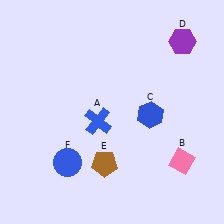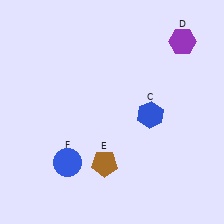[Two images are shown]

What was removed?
The pink diamond (B), the blue cross (A) were removed in Image 2.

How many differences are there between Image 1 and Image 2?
There are 2 differences between the two images.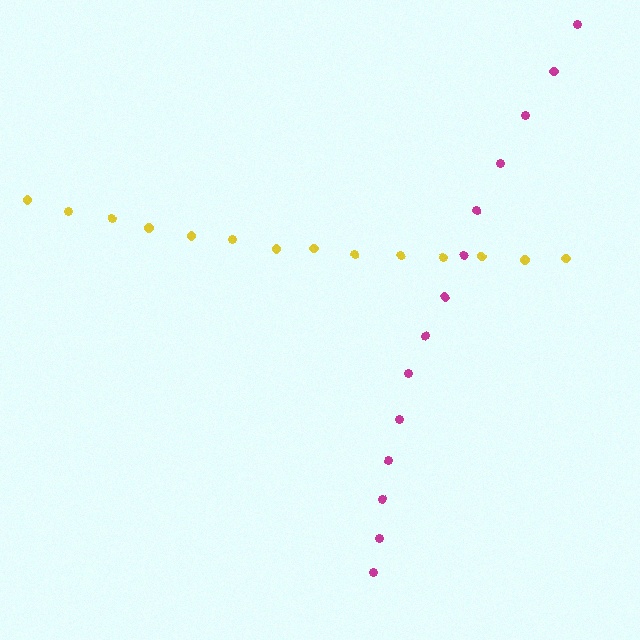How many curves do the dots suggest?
There are 2 distinct paths.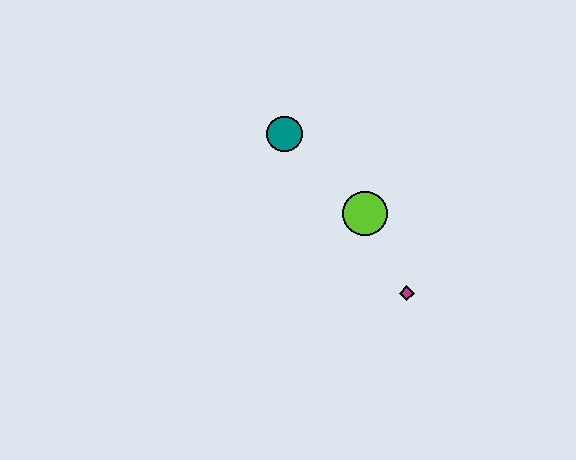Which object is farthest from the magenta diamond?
The teal circle is farthest from the magenta diamond.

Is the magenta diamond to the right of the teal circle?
Yes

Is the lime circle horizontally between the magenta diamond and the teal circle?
Yes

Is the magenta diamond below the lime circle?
Yes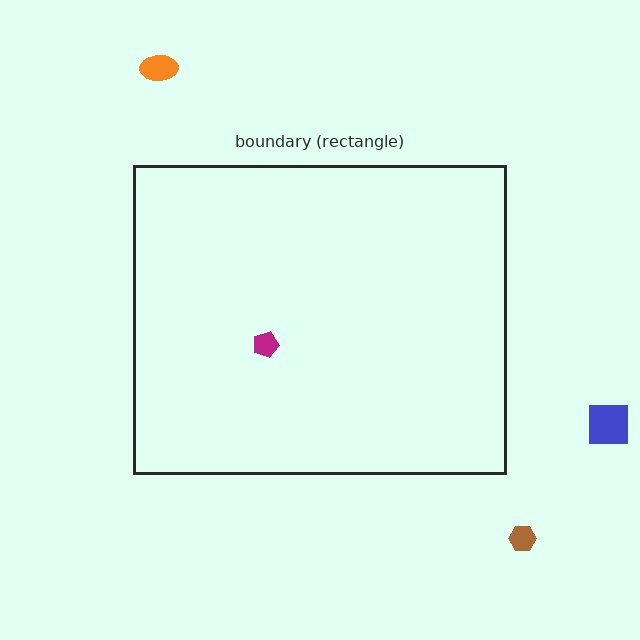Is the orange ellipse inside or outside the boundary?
Outside.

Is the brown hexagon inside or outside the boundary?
Outside.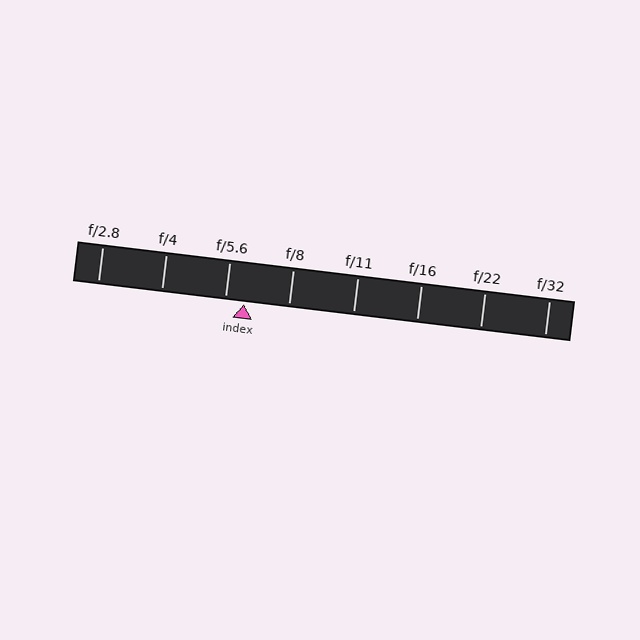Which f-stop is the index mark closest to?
The index mark is closest to f/5.6.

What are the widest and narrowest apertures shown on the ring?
The widest aperture shown is f/2.8 and the narrowest is f/32.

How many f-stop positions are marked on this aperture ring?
There are 8 f-stop positions marked.